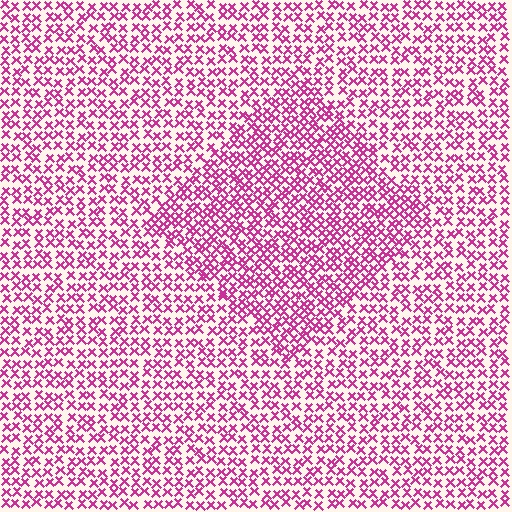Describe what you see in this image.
The image contains small magenta elements arranged at two different densities. A diamond-shaped region is visible where the elements are more densely packed than the surrounding area.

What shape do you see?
I see a diamond.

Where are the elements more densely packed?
The elements are more densely packed inside the diamond boundary.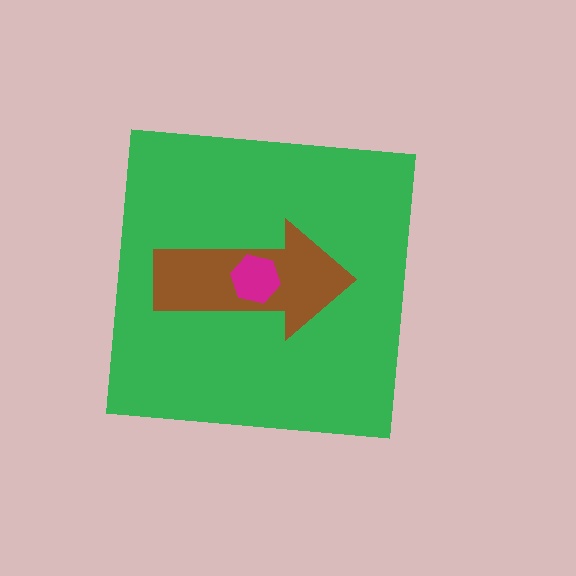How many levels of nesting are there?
3.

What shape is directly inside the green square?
The brown arrow.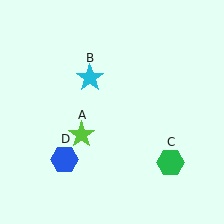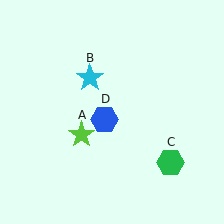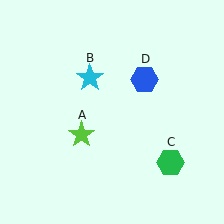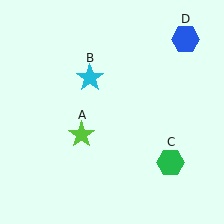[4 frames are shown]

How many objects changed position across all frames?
1 object changed position: blue hexagon (object D).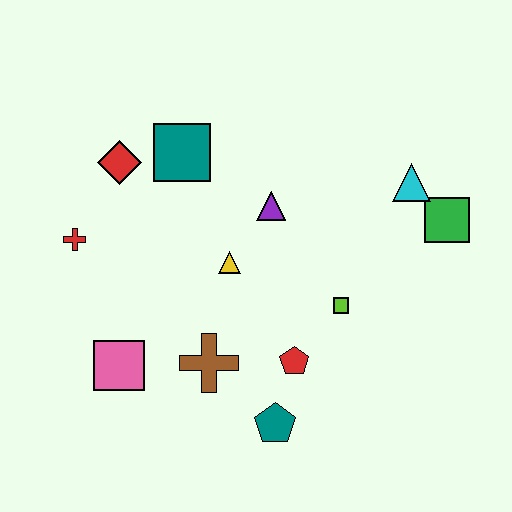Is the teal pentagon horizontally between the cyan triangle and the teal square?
Yes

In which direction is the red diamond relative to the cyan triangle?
The red diamond is to the left of the cyan triangle.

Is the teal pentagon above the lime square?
No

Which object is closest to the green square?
The cyan triangle is closest to the green square.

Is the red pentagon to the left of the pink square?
No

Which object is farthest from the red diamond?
The green square is farthest from the red diamond.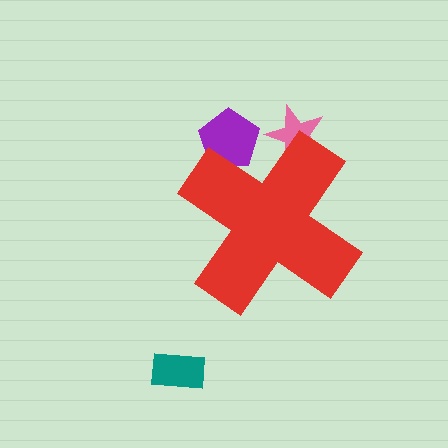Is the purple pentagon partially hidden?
Yes, the purple pentagon is partially hidden behind the red cross.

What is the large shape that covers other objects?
A red cross.